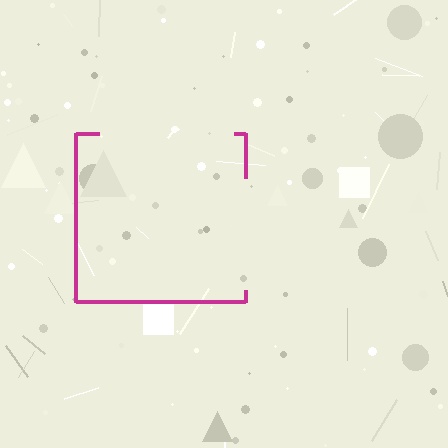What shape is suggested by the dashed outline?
The dashed outline suggests a square.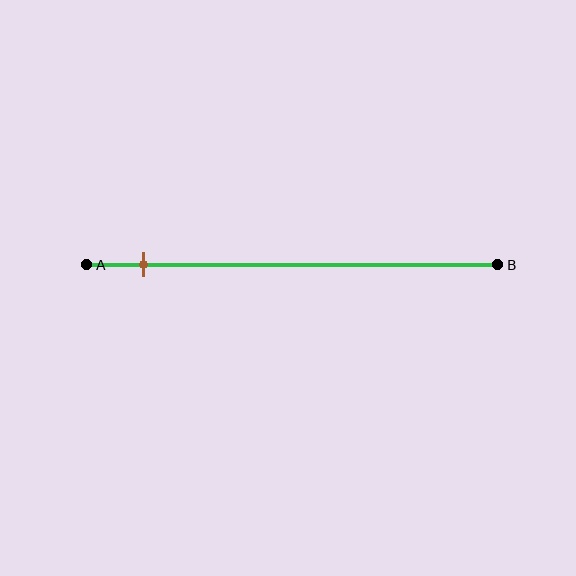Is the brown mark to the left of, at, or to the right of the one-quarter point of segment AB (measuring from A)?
The brown mark is to the left of the one-quarter point of segment AB.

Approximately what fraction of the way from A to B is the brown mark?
The brown mark is approximately 15% of the way from A to B.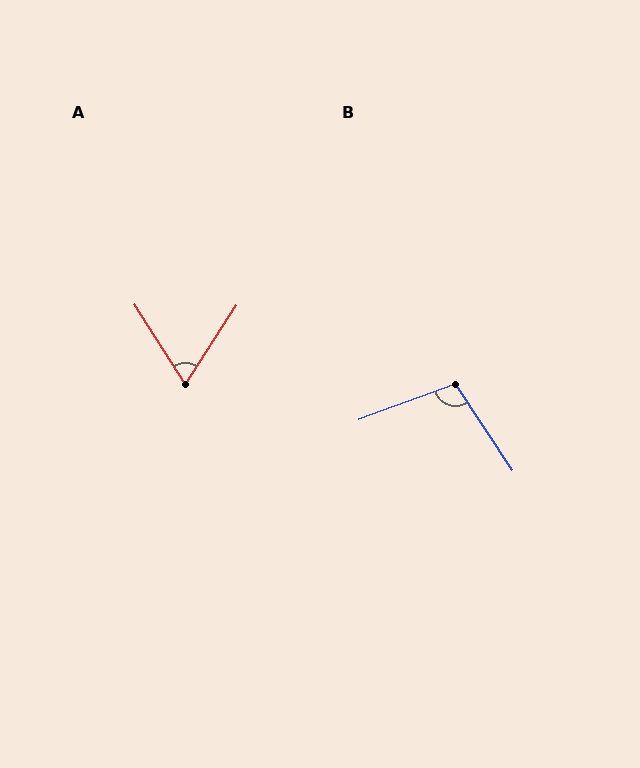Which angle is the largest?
B, at approximately 103 degrees.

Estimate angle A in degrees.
Approximately 65 degrees.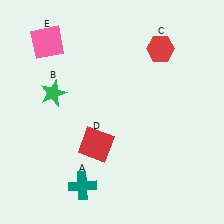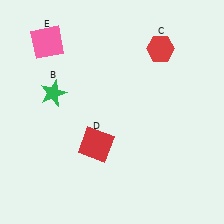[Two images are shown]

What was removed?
The teal cross (A) was removed in Image 2.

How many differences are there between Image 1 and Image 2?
There is 1 difference between the two images.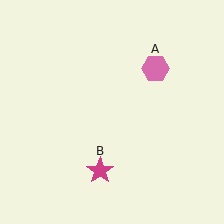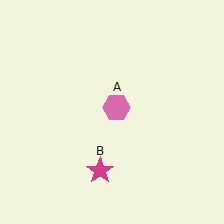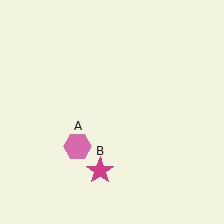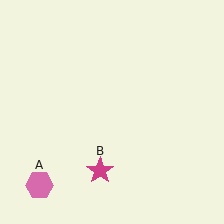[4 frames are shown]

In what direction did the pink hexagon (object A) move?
The pink hexagon (object A) moved down and to the left.